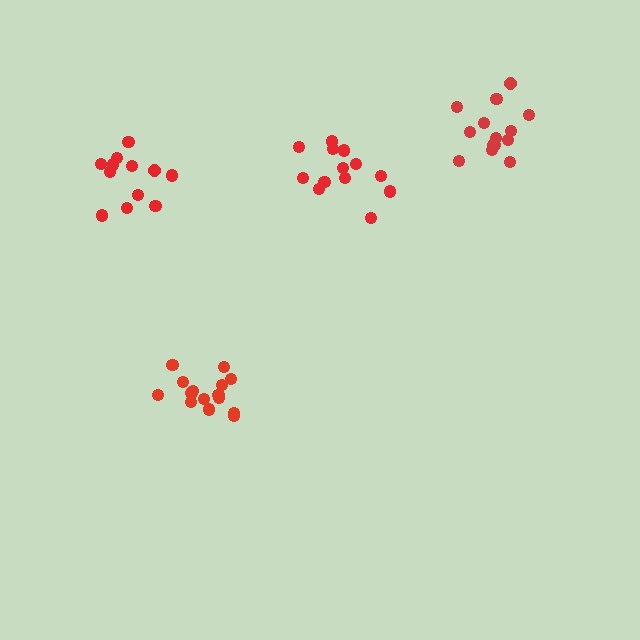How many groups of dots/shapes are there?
There are 4 groups.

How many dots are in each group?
Group 1: 15 dots, Group 2: 13 dots, Group 3: 12 dots, Group 4: 14 dots (54 total).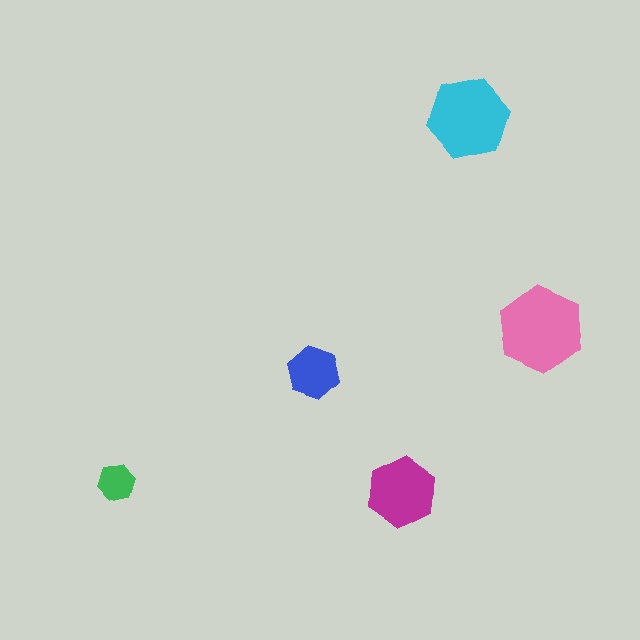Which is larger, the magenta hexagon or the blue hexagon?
The magenta one.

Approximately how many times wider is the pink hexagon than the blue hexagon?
About 1.5 times wider.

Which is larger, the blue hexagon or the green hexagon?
The blue one.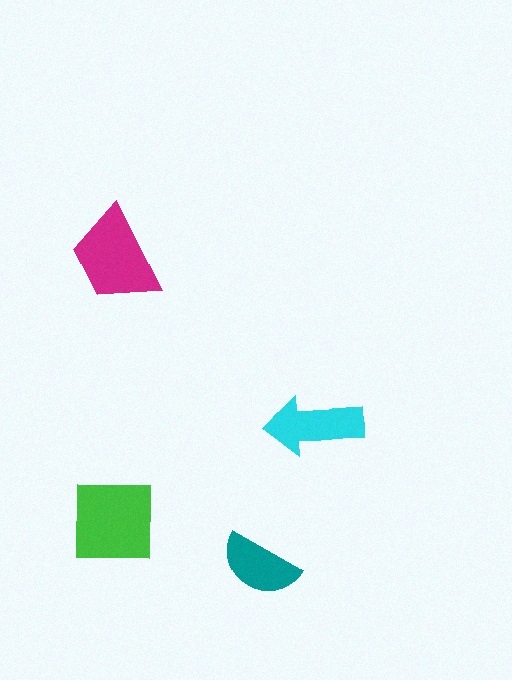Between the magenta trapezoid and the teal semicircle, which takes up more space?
The magenta trapezoid.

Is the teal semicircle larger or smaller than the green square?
Smaller.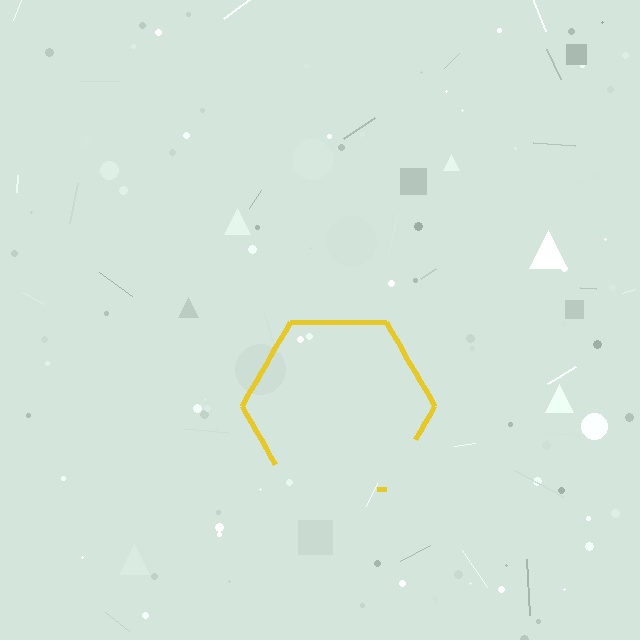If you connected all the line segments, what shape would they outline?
They would outline a hexagon.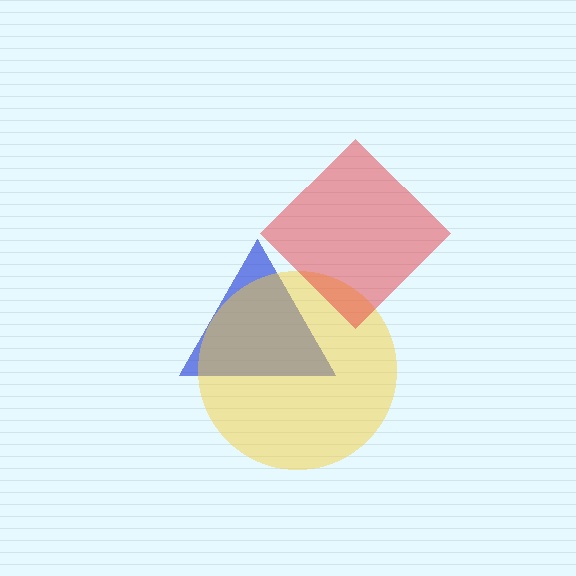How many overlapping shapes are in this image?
There are 3 overlapping shapes in the image.